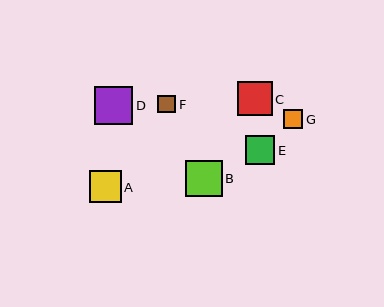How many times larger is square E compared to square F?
Square E is approximately 1.6 times the size of square F.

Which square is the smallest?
Square F is the smallest with a size of approximately 18 pixels.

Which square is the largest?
Square D is the largest with a size of approximately 38 pixels.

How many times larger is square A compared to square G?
Square A is approximately 1.7 times the size of square G.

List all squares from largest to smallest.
From largest to smallest: D, B, C, A, E, G, F.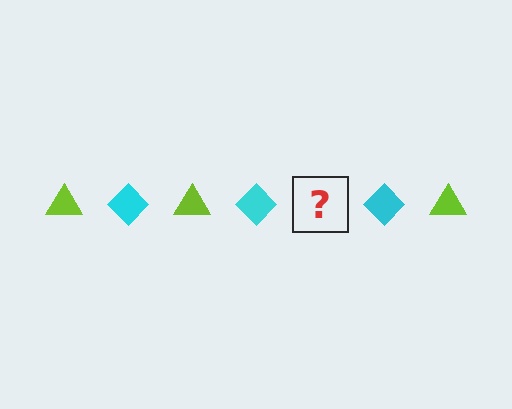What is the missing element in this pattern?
The missing element is a lime triangle.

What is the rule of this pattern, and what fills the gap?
The rule is that the pattern alternates between lime triangle and cyan diamond. The gap should be filled with a lime triangle.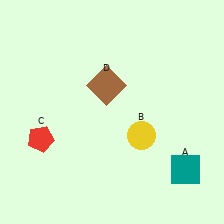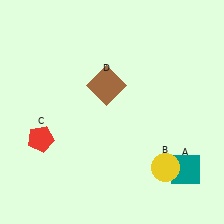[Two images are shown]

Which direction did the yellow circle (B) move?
The yellow circle (B) moved down.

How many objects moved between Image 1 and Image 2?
1 object moved between the two images.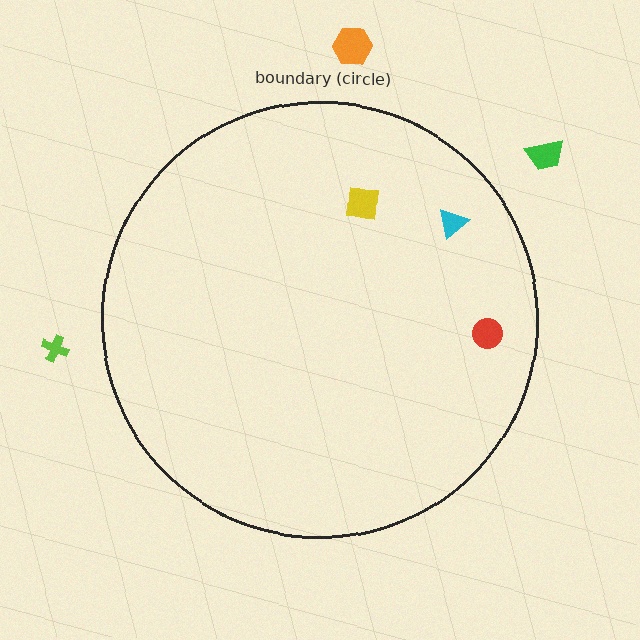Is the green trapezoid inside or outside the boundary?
Outside.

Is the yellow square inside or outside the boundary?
Inside.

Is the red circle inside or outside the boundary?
Inside.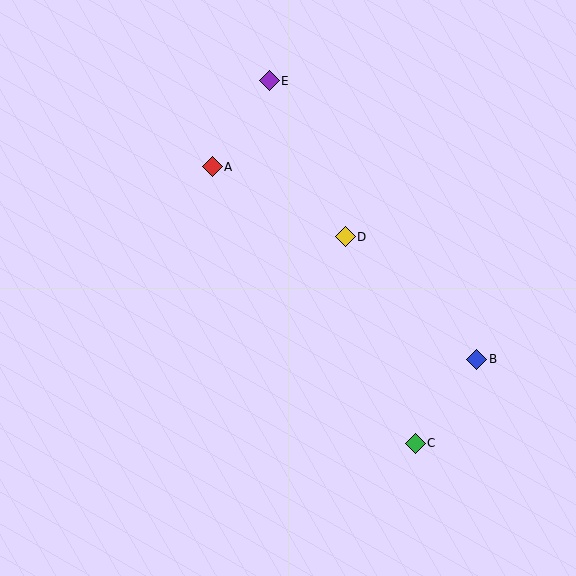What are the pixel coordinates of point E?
Point E is at (269, 81).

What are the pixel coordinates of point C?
Point C is at (415, 443).